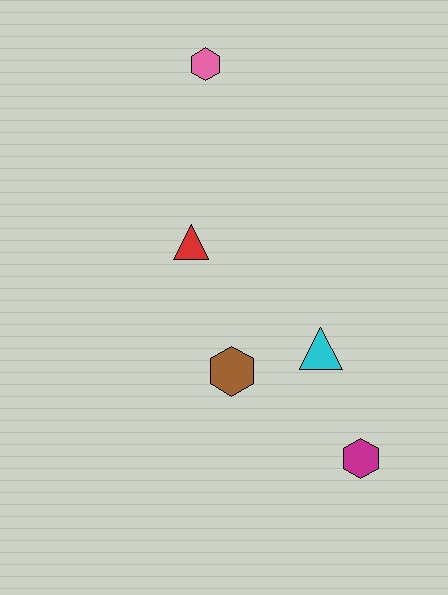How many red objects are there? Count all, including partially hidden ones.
There is 1 red object.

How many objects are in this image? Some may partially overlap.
There are 5 objects.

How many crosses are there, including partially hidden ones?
There are no crosses.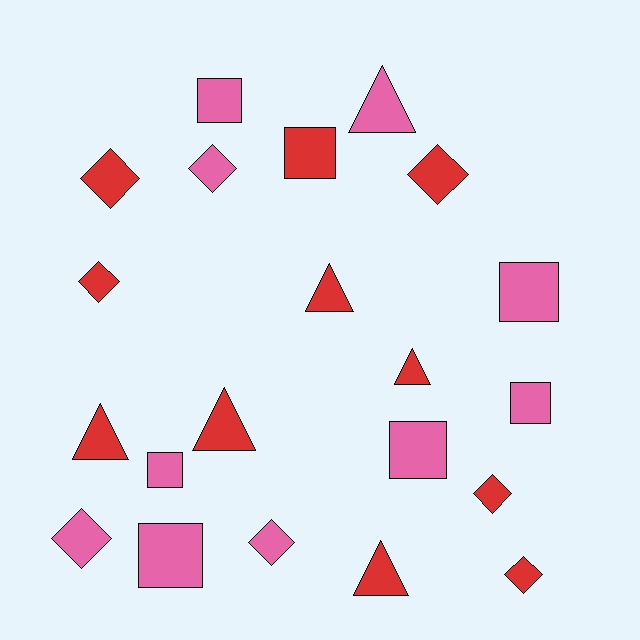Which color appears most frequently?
Red, with 11 objects.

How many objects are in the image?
There are 21 objects.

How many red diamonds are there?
There are 5 red diamonds.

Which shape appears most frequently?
Diamond, with 8 objects.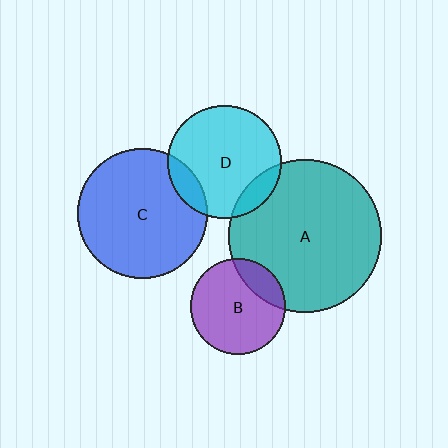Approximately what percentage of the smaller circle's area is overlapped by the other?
Approximately 20%.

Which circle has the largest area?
Circle A (teal).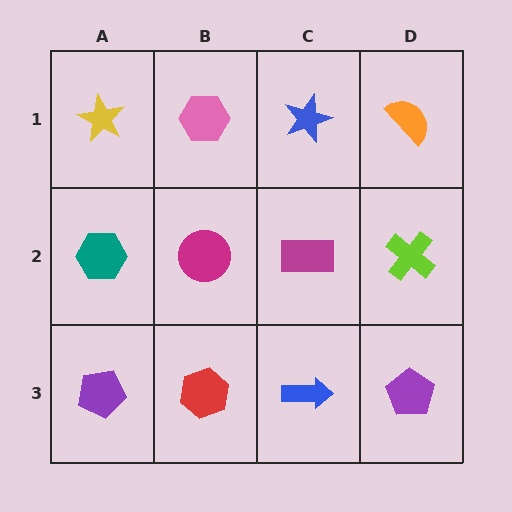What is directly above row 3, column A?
A teal hexagon.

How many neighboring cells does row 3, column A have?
2.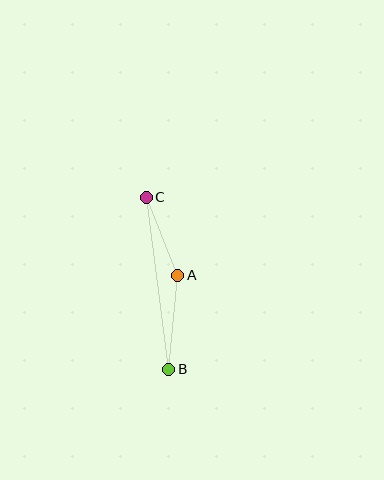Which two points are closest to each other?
Points A and C are closest to each other.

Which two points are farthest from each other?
Points B and C are farthest from each other.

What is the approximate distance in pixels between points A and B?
The distance between A and B is approximately 94 pixels.